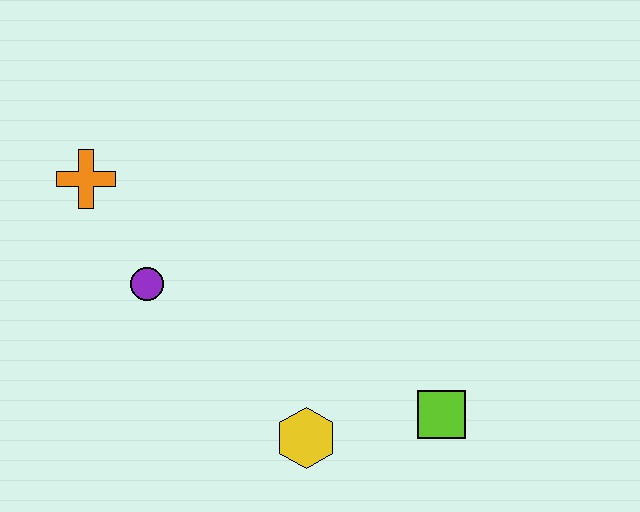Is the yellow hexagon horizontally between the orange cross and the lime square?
Yes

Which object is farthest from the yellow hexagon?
The orange cross is farthest from the yellow hexagon.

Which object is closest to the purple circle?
The orange cross is closest to the purple circle.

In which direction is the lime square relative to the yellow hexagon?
The lime square is to the right of the yellow hexagon.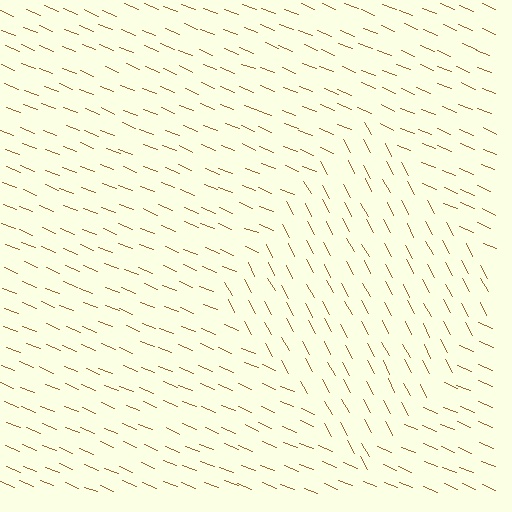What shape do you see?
I see a diamond.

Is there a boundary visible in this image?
Yes, there is a texture boundary formed by a change in line orientation.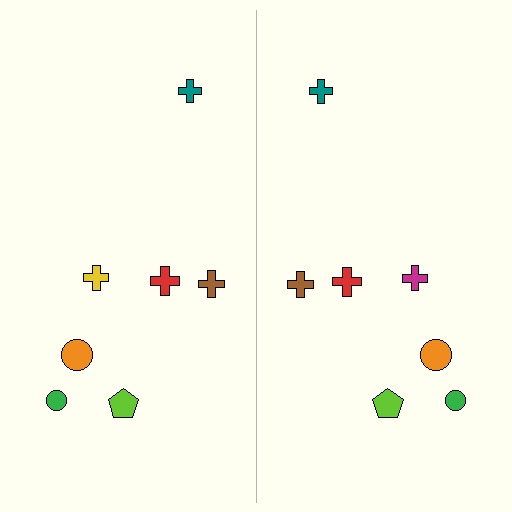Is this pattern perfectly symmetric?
No, the pattern is not perfectly symmetric. The magenta cross on the right side breaks the symmetry — its mirror counterpart is yellow.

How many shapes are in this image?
There are 14 shapes in this image.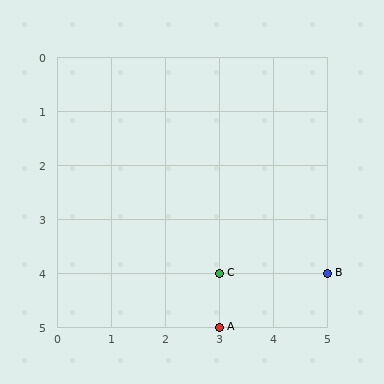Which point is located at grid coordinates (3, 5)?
Point A is at (3, 5).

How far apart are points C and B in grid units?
Points C and B are 2 columns apart.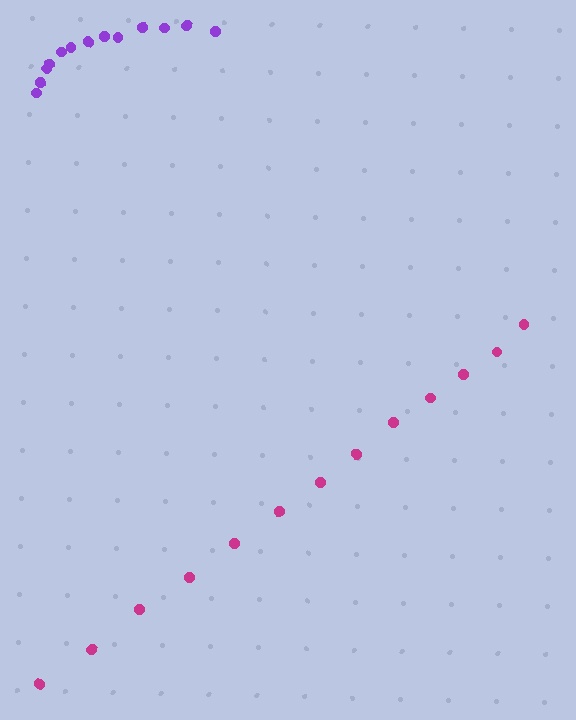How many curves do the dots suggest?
There are 2 distinct paths.